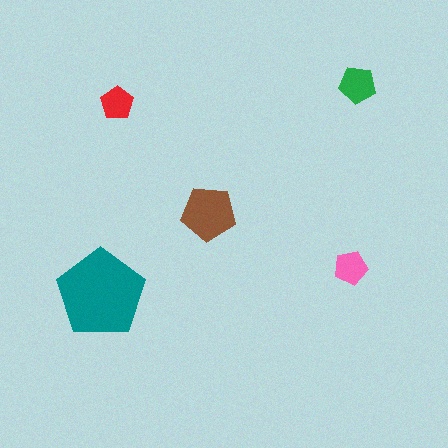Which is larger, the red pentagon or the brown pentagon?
The brown one.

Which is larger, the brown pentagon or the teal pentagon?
The teal one.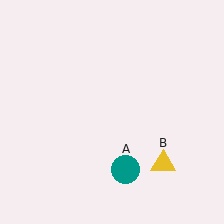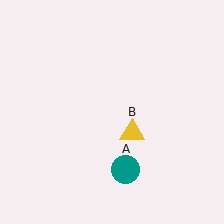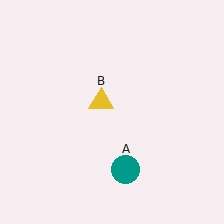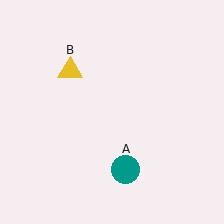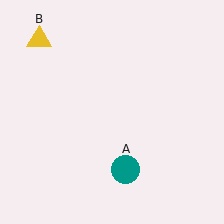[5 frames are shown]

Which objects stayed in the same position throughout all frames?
Teal circle (object A) remained stationary.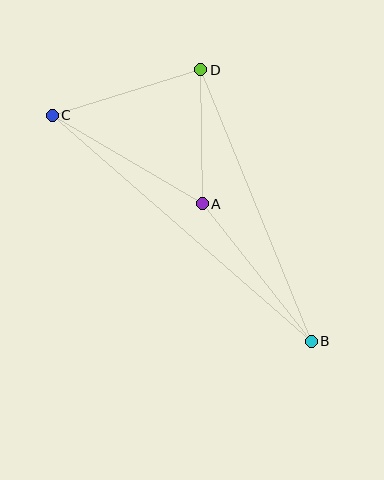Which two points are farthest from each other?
Points B and C are farthest from each other.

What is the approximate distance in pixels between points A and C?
The distance between A and C is approximately 174 pixels.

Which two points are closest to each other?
Points A and D are closest to each other.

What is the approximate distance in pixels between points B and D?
The distance between B and D is approximately 293 pixels.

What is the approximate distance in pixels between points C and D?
The distance between C and D is approximately 155 pixels.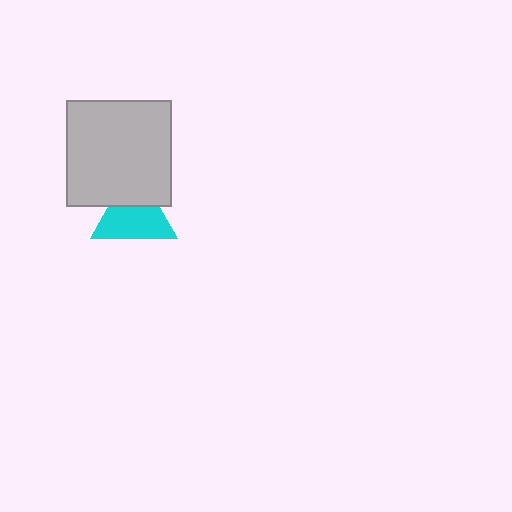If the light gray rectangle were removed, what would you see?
You would see the complete cyan triangle.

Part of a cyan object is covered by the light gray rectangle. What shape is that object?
It is a triangle.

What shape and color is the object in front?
The object in front is a light gray rectangle.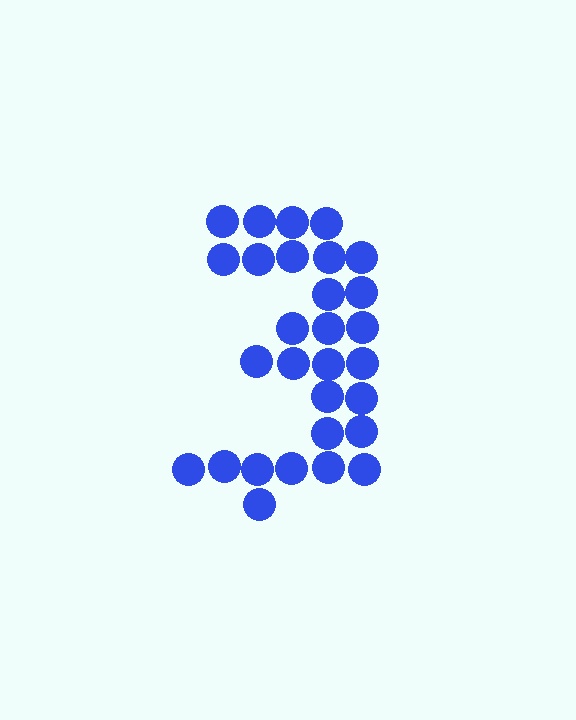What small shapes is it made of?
It is made of small circles.